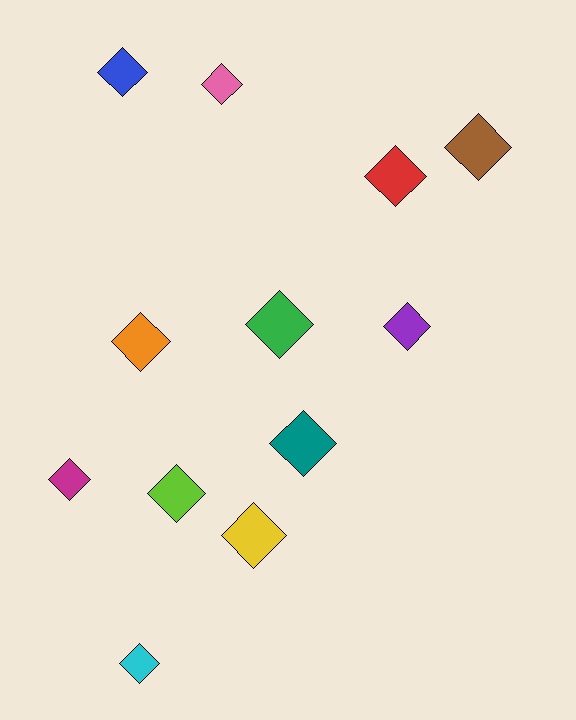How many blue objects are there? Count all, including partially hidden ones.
There is 1 blue object.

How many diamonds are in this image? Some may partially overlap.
There are 12 diamonds.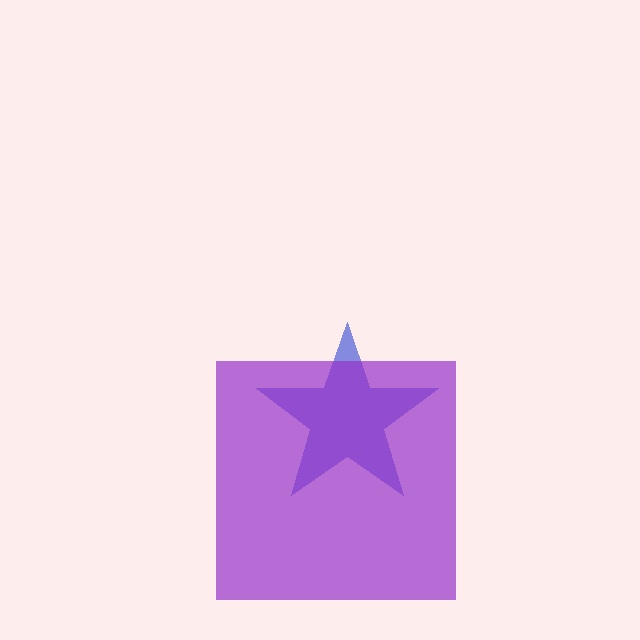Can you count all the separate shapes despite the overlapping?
Yes, there are 2 separate shapes.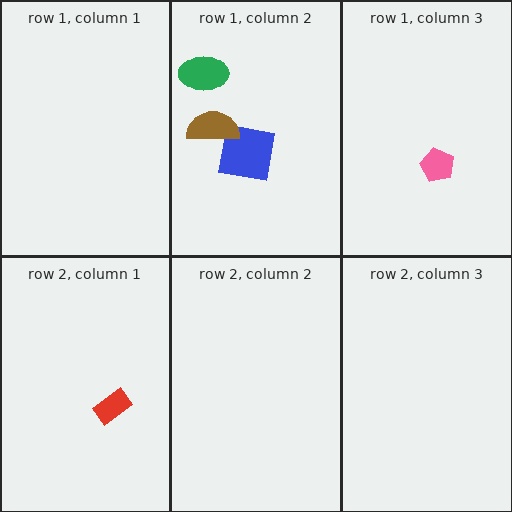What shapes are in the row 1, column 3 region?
The pink pentagon.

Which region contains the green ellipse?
The row 1, column 2 region.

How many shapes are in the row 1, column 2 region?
3.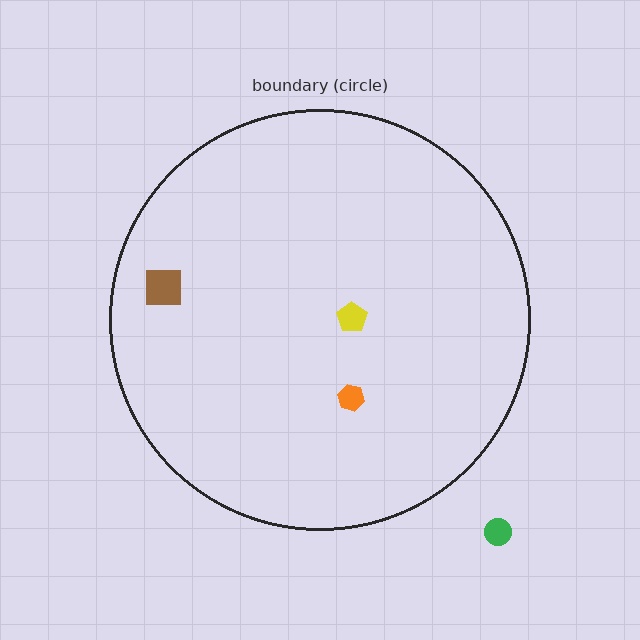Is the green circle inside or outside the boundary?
Outside.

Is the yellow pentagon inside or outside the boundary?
Inside.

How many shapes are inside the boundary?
3 inside, 1 outside.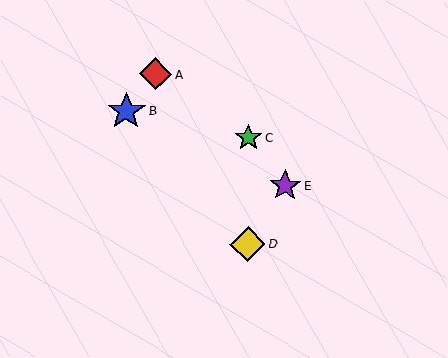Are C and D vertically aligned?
Yes, both are at x≈249.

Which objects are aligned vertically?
Objects C, D are aligned vertically.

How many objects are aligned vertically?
2 objects (C, D) are aligned vertically.